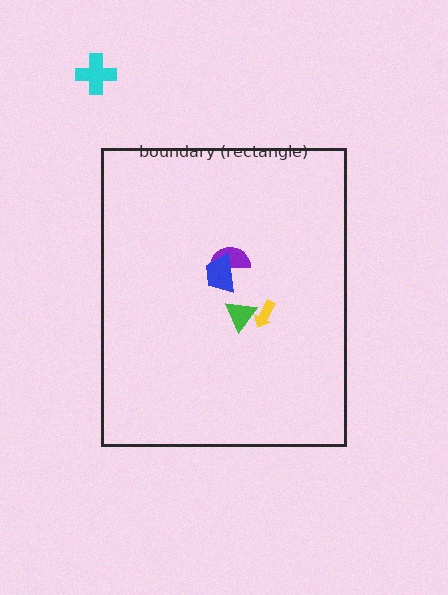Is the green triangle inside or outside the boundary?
Inside.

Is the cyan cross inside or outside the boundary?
Outside.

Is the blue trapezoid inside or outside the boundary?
Inside.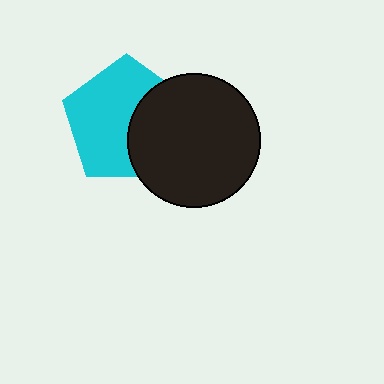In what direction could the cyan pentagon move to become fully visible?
The cyan pentagon could move left. That would shift it out from behind the black circle entirely.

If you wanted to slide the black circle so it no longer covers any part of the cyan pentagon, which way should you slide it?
Slide it right — that is the most direct way to separate the two shapes.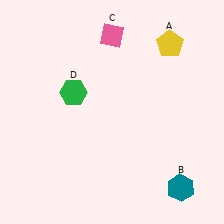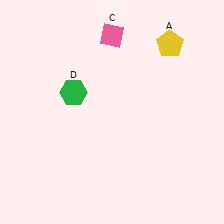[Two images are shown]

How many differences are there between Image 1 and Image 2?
There is 1 difference between the two images.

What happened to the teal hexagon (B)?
The teal hexagon (B) was removed in Image 2. It was in the bottom-right area of Image 1.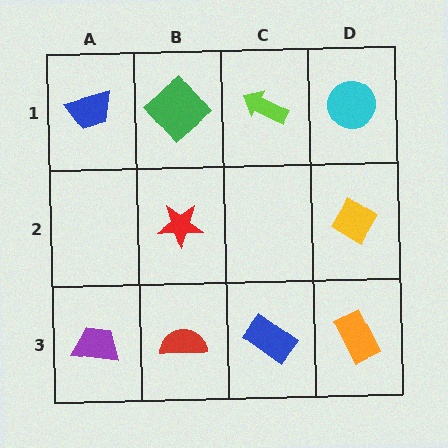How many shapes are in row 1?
4 shapes.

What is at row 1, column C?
A lime arrow.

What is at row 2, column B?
A red star.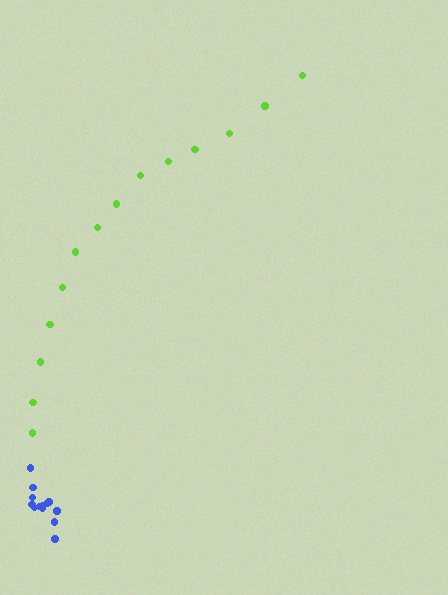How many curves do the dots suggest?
There are 2 distinct paths.